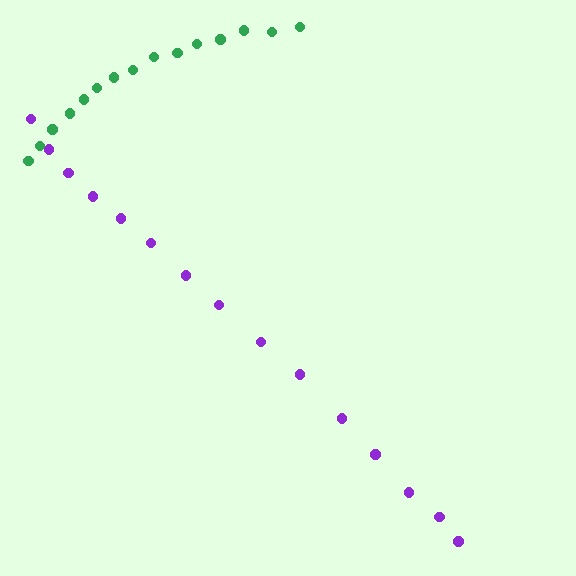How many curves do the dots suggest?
There are 2 distinct paths.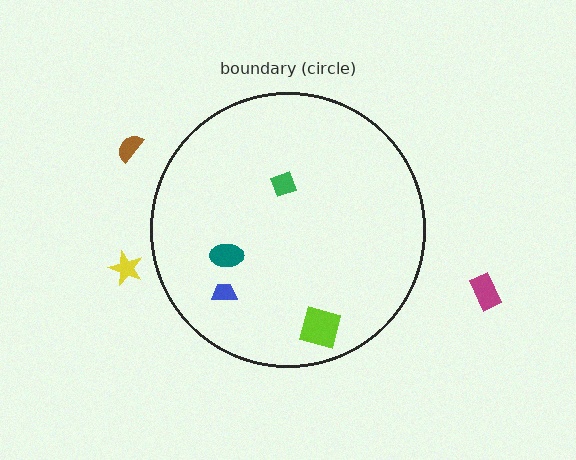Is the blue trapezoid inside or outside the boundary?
Inside.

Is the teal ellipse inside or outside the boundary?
Inside.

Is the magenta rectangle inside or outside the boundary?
Outside.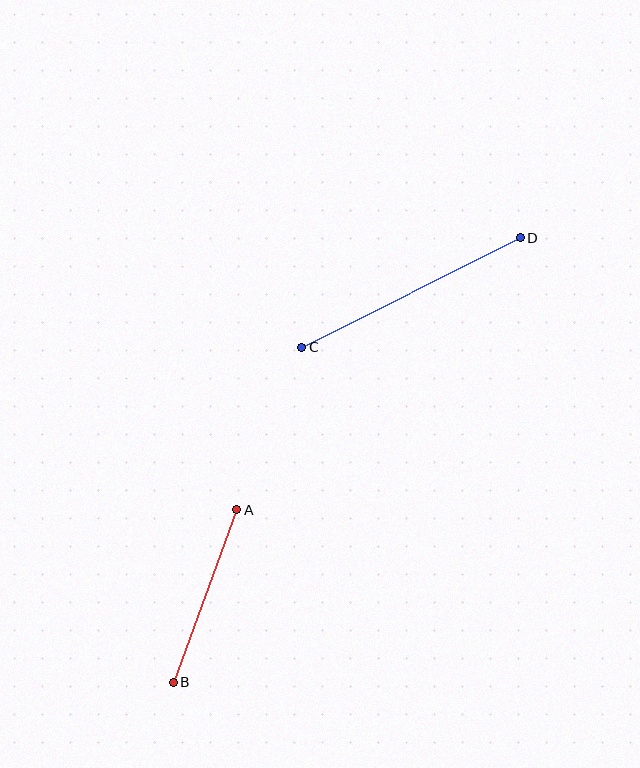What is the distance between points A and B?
The distance is approximately 184 pixels.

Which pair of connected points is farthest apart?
Points C and D are farthest apart.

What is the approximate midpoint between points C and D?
The midpoint is at approximately (411, 292) pixels.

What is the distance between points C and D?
The distance is approximately 244 pixels.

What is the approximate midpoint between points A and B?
The midpoint is at approximately (205, 596) pixels.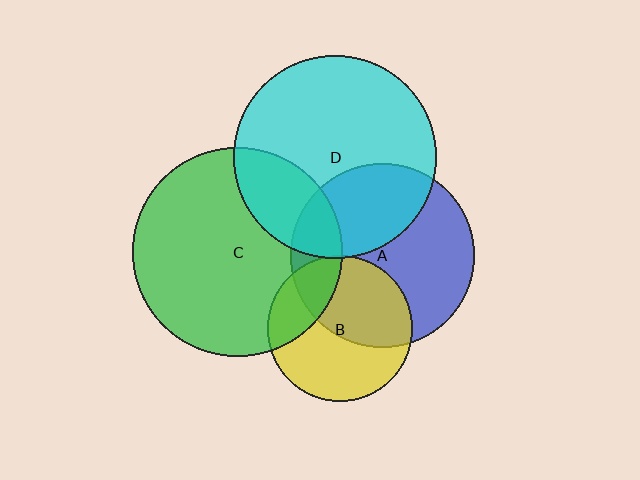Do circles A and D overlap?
Yes.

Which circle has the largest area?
Circle C (green).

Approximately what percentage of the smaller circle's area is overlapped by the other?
Approximately 35%.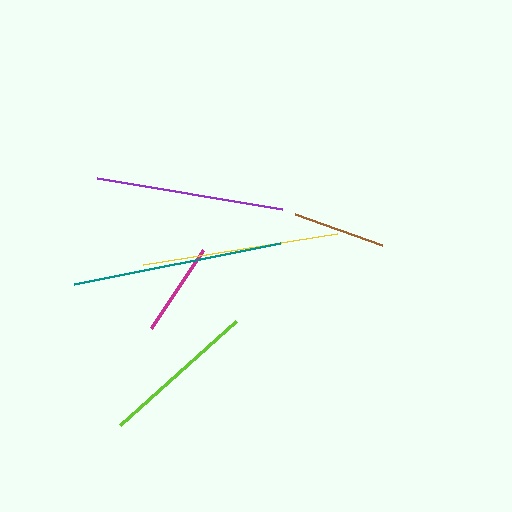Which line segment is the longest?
The teal line is the longest at approximately 211 pixels.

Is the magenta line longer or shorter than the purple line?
The purple line is longer than the magenta line.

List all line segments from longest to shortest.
From longest to shortest: teal, yellow, purple, lime, magenta, brown.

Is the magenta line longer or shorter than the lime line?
The lime line is longer than the magenta line.